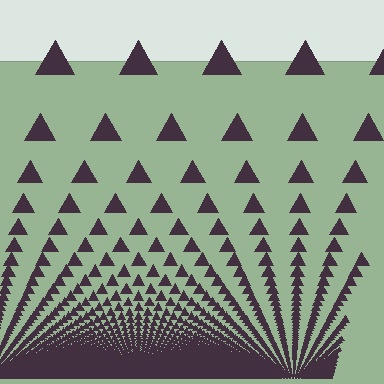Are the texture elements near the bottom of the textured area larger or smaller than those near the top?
Smaller. The gradient is inverted — elements near the bottom are smaller and denser.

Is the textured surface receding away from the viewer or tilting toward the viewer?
The surface appears to tilt toward the viewer. Texture elements get larger and sparser toward the top.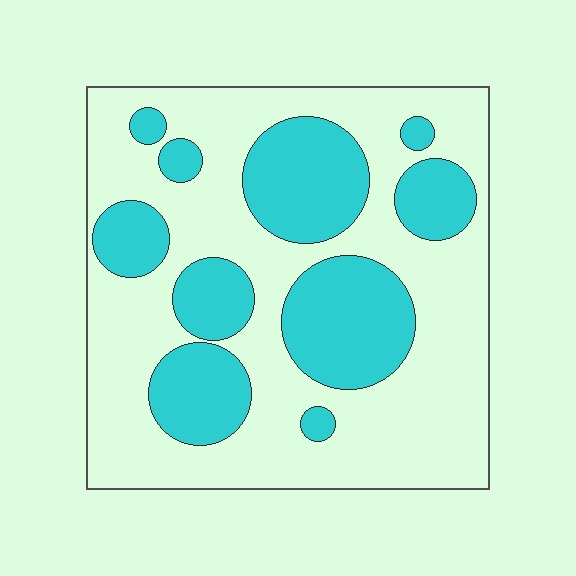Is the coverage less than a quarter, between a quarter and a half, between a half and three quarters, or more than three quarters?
Between a quarter and a half.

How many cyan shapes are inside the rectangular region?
10.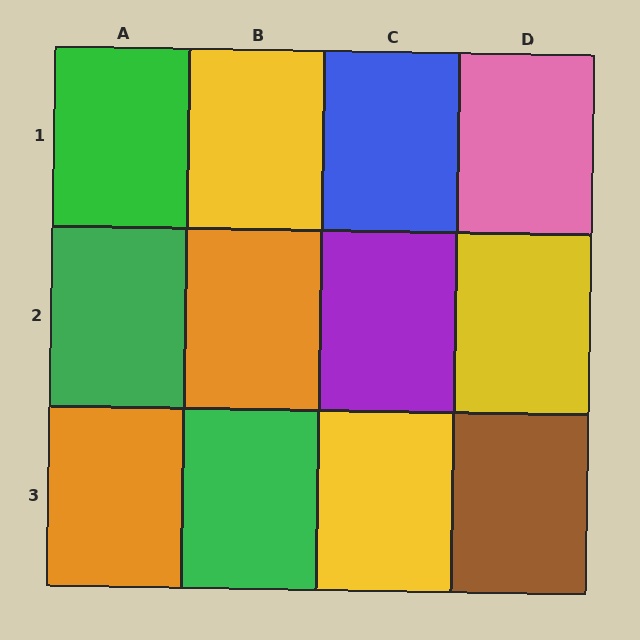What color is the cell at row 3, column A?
Orange.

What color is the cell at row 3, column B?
Green.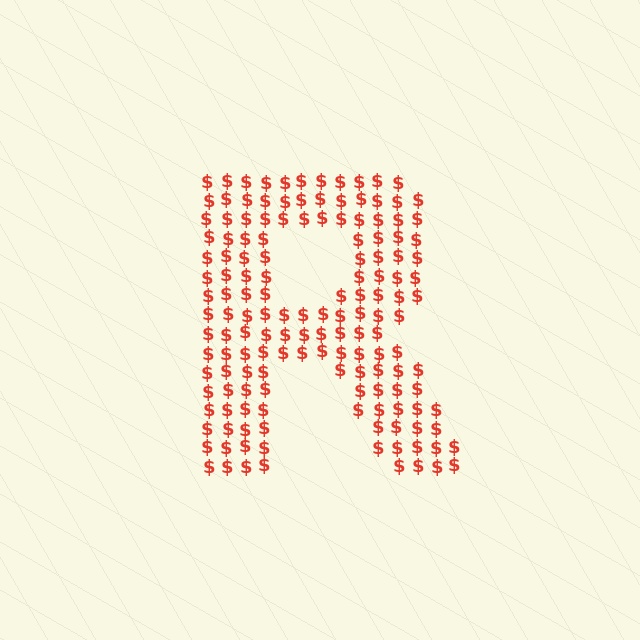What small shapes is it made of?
It is made of small dollar signs.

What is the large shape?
The large shape is the letter R.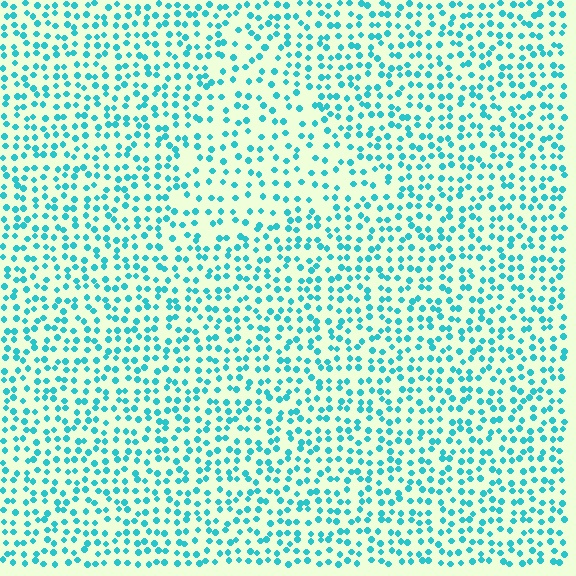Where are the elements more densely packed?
The elements are more densely packed outside the triangle boundary.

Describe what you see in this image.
The image contains small cyan elements arranged at two different densities. A triangle-shaped region is visible where the elements are less densely packed than the surrounding area.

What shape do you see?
I see a triangle.